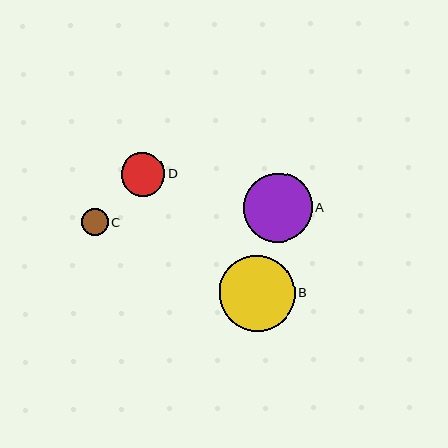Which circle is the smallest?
Circle C is the smallest with a size of approximately 27 pixels.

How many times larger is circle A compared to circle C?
Circle A is approximately 2.6 times the size of circle C.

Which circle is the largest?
Circle B is the largest with a size of approximately 76 pixels.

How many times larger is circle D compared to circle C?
Circle D is approximately 1.6 times the size of circle C.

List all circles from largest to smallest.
From largest to smallest: B, A, D, C.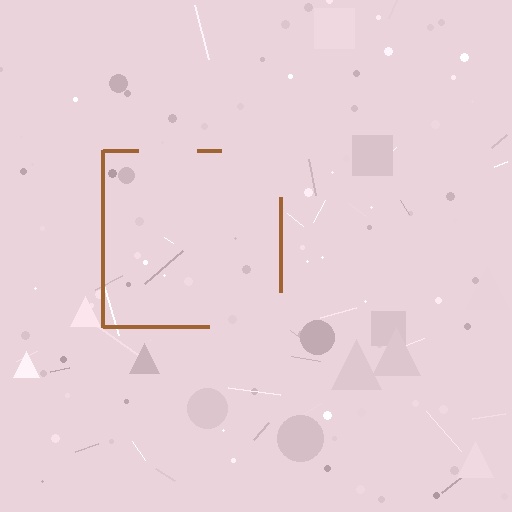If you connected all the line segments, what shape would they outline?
They would outline a square.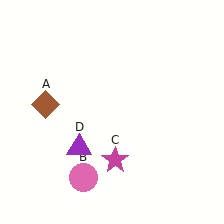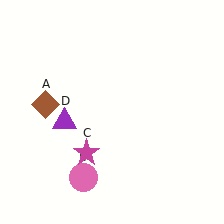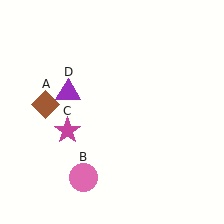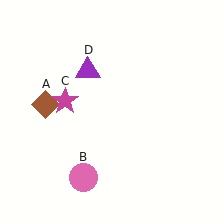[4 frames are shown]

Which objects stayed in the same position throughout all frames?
Brown diamond (object A) and pink circle (object B) remained stationary.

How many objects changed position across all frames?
2 objects changed position: magenta star (object C), purple triangle (object D).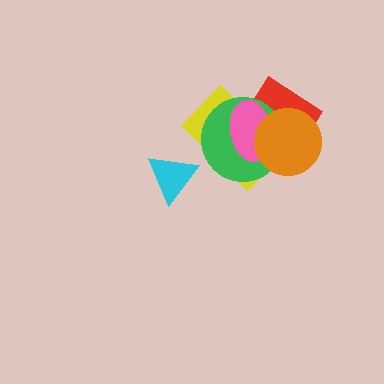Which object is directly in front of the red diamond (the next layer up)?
The green circle is directly in front of the red diamond.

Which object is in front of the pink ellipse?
The orange circle is in front of the pink ellipse.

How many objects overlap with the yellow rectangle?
4 objects overlap with the yellow rectangle.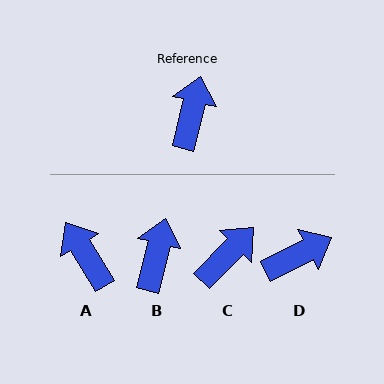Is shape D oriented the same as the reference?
No, it is off by about 48 degrees.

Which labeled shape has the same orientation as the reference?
B.